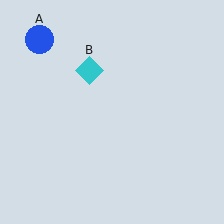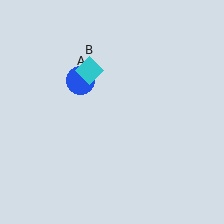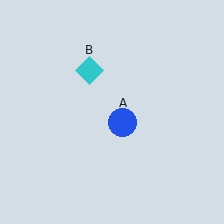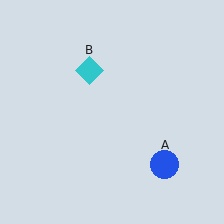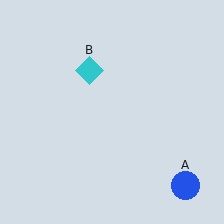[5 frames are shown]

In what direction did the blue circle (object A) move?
The blue circle (object A) moved down and to the right.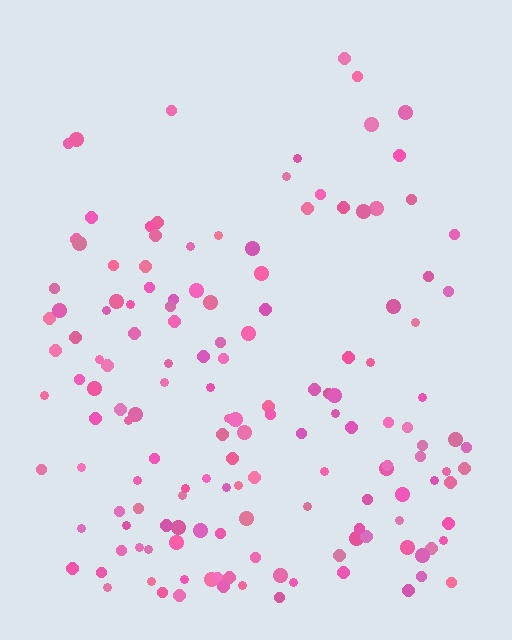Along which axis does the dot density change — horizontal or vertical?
Vertical.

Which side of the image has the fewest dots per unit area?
The top.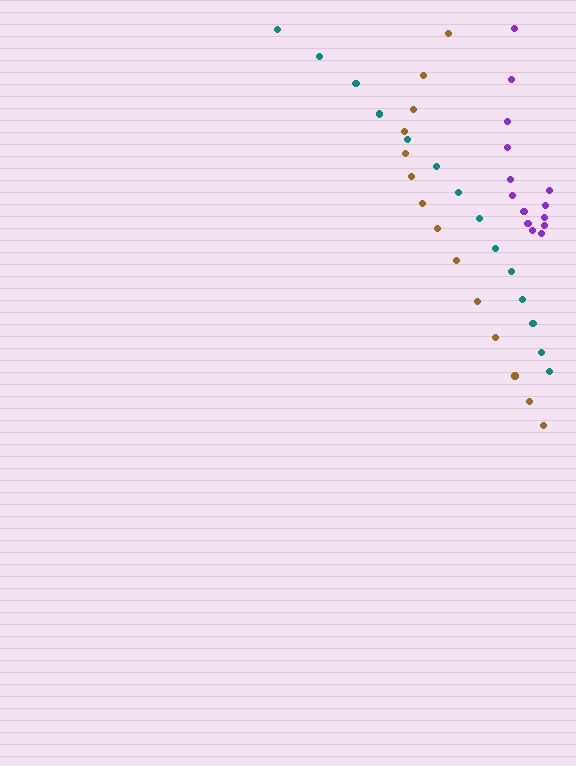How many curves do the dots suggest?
There are 3 distinct paths.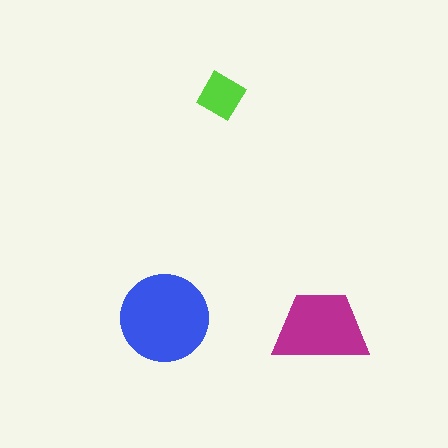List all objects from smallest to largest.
The lime square, the magenta trapezoid, the blue circle.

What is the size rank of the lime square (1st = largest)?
3rd.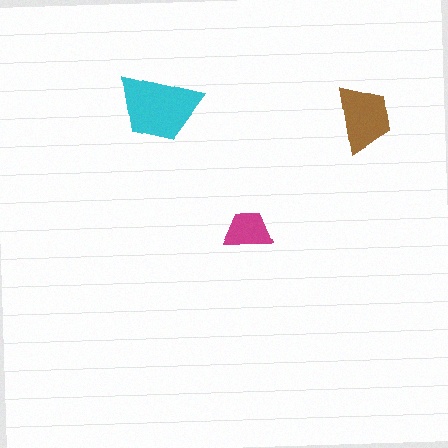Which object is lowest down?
The magenta trapezoid is bottommost.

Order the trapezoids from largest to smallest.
the cyan one, the brown one, the magenta one.